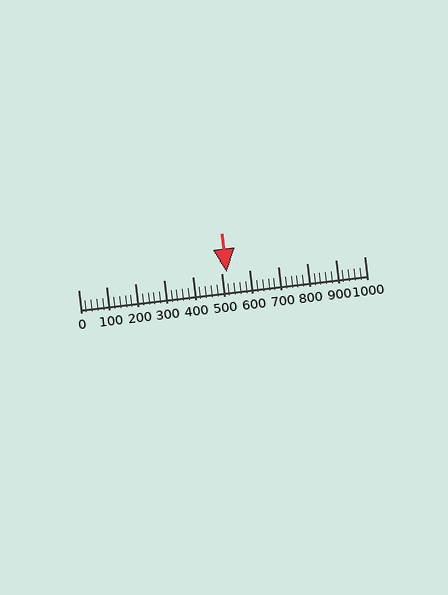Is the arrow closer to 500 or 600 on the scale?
The arrow is closer to 500.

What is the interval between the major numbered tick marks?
The major tick marks are spaced 100 units apart.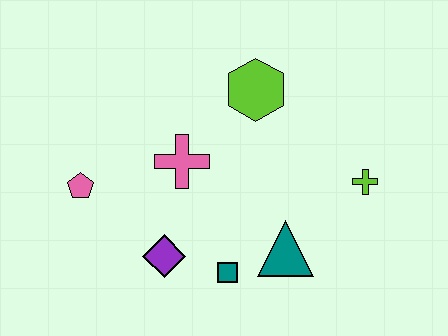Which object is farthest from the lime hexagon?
The pink pentagon is farthest from the lime hexagon.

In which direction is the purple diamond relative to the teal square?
The purple diamond is to the left of the teal square.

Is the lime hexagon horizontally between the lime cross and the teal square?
Yes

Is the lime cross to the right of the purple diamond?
Yes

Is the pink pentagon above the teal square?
Yes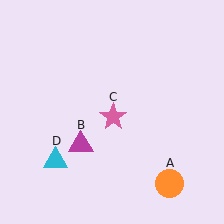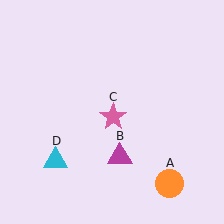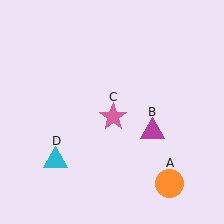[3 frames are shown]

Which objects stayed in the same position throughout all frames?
Orange circle (object A) and pink star (object C) and cyan triangle (object D) remained stationary.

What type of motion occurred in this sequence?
The magenta triangle (object B) rotated counterclockwise around the center of the scene.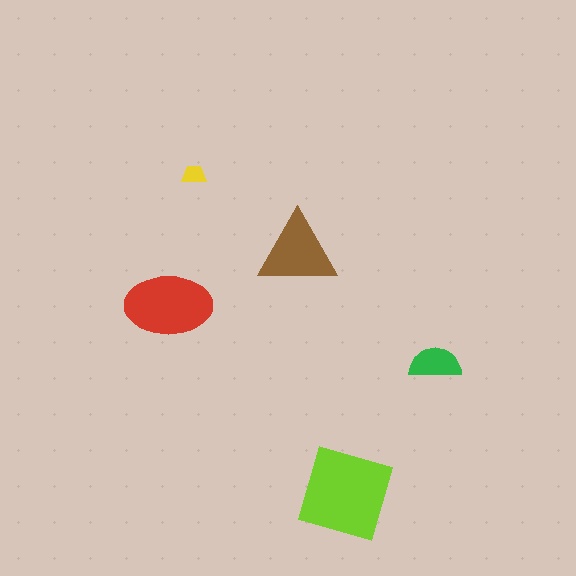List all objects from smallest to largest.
The yellow trapezoid, the green semicircle, the brown triangle, the red ellipse, the lime diamond.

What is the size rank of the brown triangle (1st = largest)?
3rd.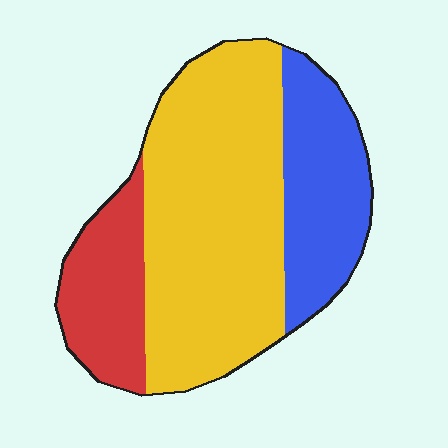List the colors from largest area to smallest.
From largest to smallest: yellow, blue, red.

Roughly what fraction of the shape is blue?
Blue takes up about one quarter (1/4) of the shape.